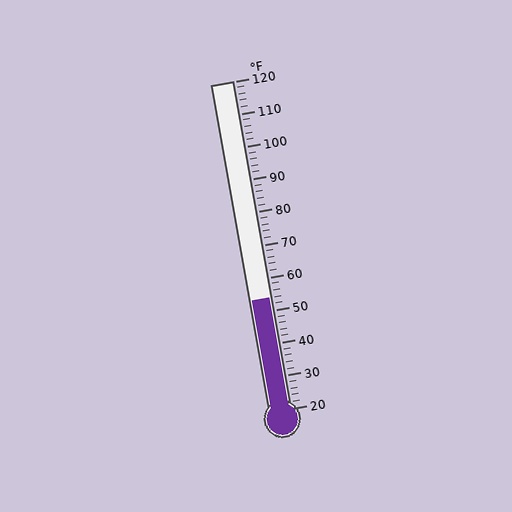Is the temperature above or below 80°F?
The temperature is below 80°F.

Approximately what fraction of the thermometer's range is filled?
The thermometer is filled to approximately 35% of its range.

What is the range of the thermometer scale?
The thermometer scale ranges from 20°F to 120°F.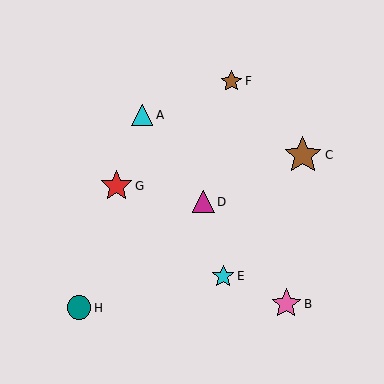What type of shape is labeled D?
Shape D is a magenta triangle.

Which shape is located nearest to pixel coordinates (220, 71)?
The brown star (labeled F) at (231, 81) is nearest to that location.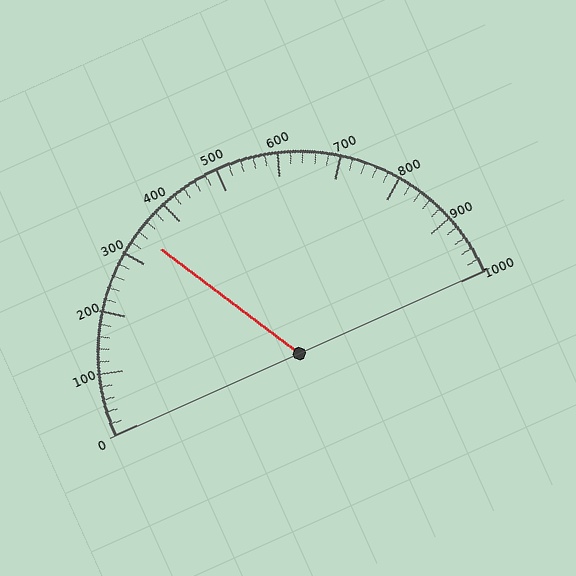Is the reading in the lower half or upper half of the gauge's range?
The reading is in the lower half of the range (0 to 1000).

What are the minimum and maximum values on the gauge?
The gauge ranges from 0 to 1000.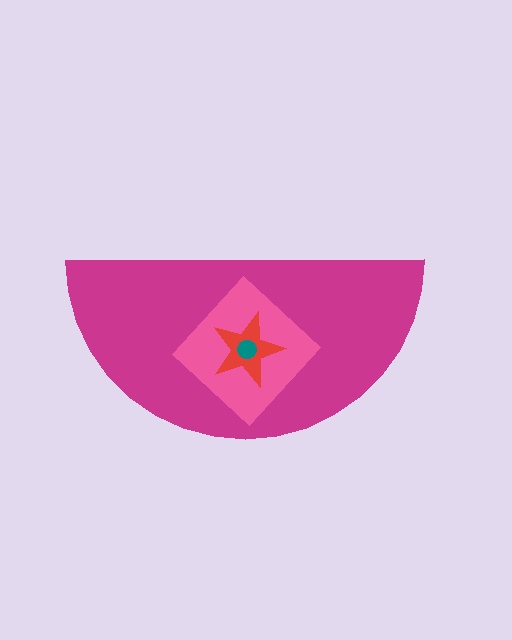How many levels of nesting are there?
4.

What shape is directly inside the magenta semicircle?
The pink diamond.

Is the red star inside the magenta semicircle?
Yes.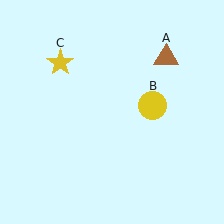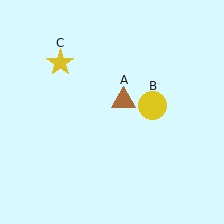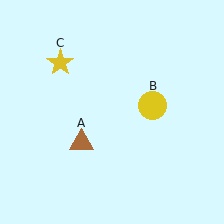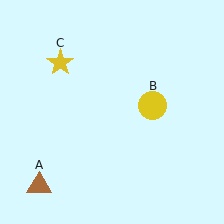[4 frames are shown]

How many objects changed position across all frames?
1 object changed position: brown triangle (object A).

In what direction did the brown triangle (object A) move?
The brown triangle (object A) moved down and to the left.